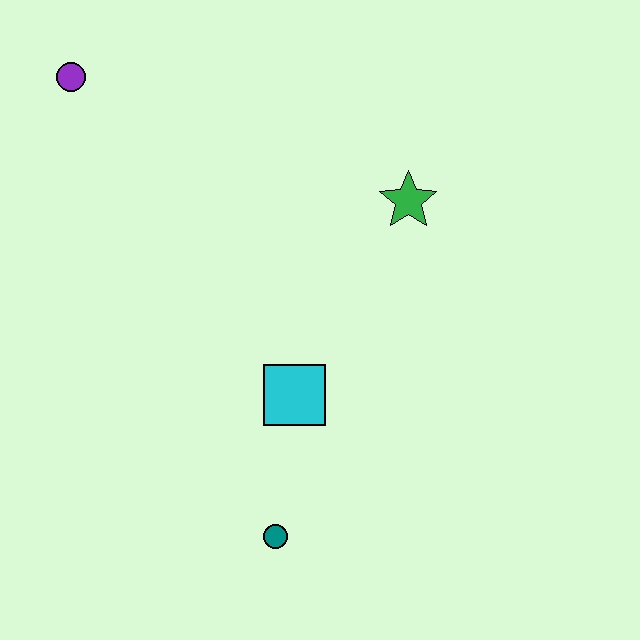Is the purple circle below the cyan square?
No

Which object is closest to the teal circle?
The cyan square is closest to the teal circle.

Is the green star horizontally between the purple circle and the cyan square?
No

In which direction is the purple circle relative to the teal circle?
The purple circle is above the teal circle.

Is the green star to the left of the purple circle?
No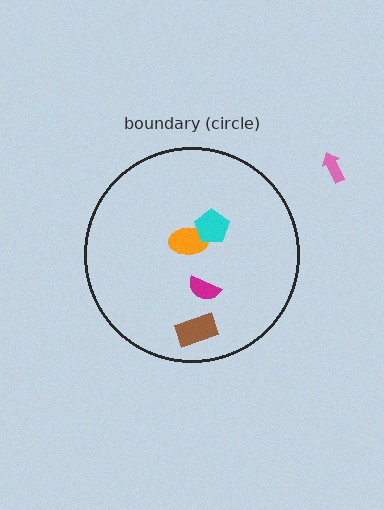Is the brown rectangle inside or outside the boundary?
Inside.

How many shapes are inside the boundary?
4 inside, 1 outside.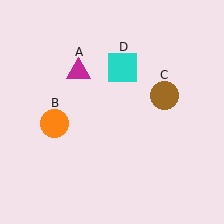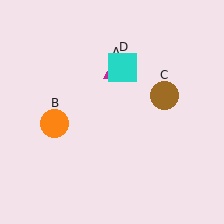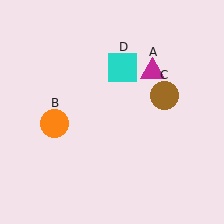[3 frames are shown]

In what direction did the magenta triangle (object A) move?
The magenta triangle (object A) moved right.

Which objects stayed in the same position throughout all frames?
Orange circle (object B) and brown circle (object C) and cyan square (object D) remained stationary.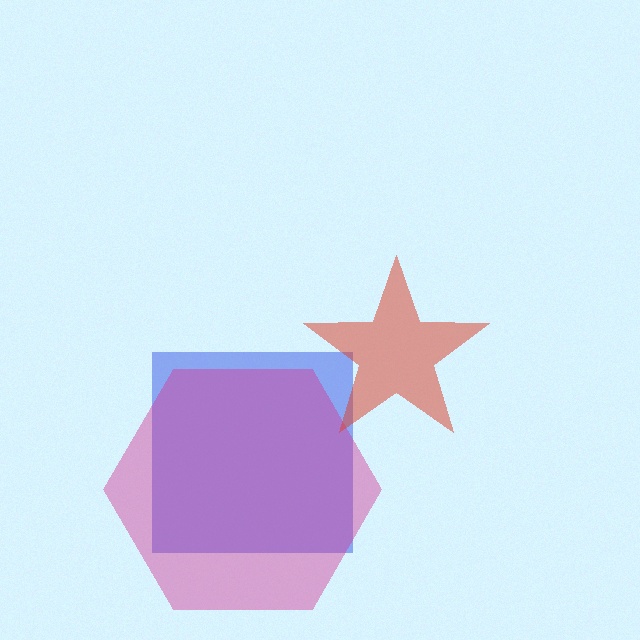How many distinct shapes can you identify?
There are 3 distinct shapes: a blue square, a magenta hexagon, a red star.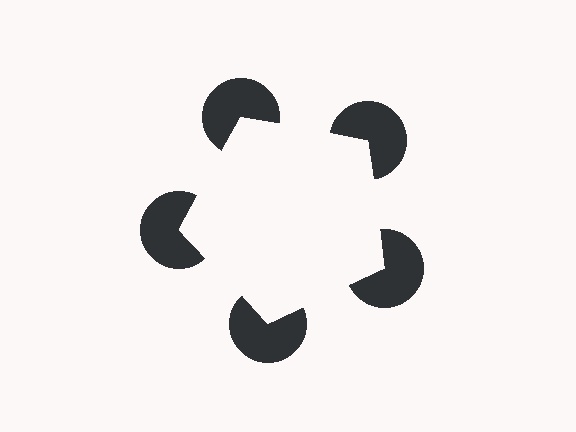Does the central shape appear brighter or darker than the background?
It typically appears slightly brighter than the background, even though no actual brightness change is drawn.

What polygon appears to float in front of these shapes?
An illusory pentagon — its edges are inferred from the aligned wedge cuts in the pac-man discs, not physically drawn.